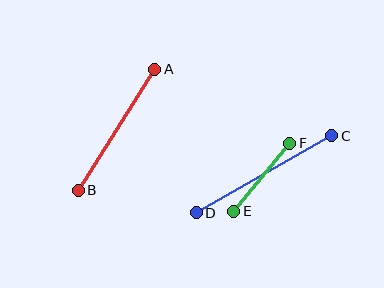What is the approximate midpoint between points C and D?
The midpoint is at approximately (264, 174) pixels.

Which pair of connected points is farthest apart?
Points C and D are farthest apart.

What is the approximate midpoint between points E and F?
The midpoint is at approximately (262, 177) pixels.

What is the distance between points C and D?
The distance is approximately 156 pixels.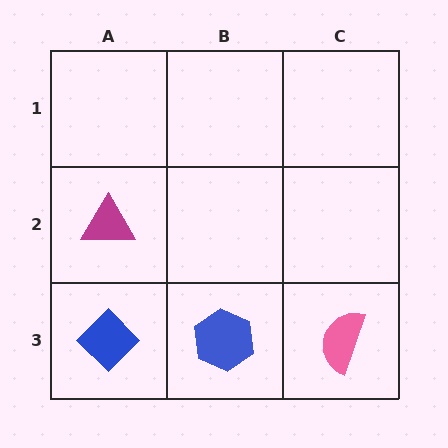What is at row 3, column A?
A blue diamond.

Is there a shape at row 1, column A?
No, that cell is empty.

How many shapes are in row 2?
1 shape.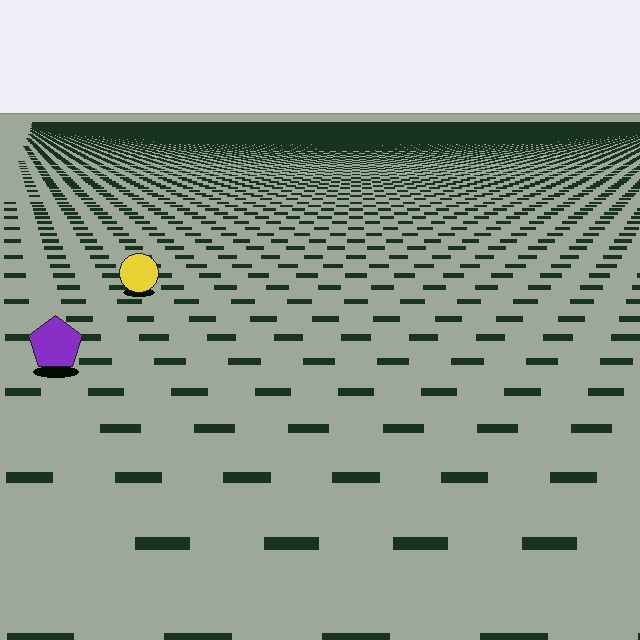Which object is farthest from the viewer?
The yellow circle is farthest from the viewer. It appears smaller and the ground texture around it is denser.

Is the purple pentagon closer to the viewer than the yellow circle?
Yes. The purple pentagon is closer — you can tell from the texture gradient: the ground texture is coarser near it.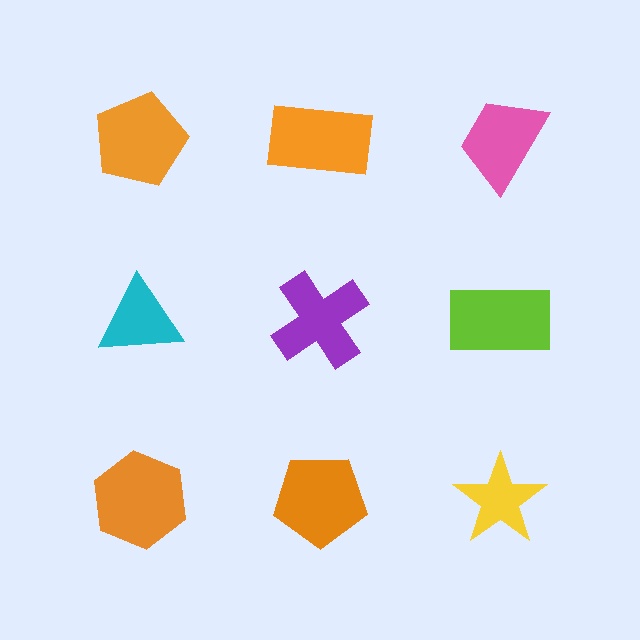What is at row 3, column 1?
An orange hexagon.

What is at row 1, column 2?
An orange rectangle.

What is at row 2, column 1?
A cyan triangle.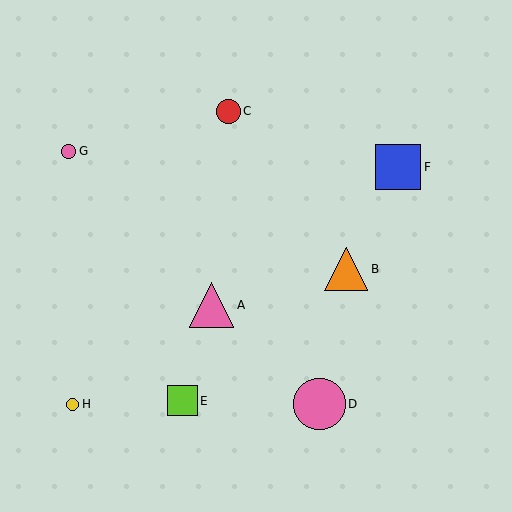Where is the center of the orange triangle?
The center of the orange triangle is at (346, 269).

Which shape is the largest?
The pink circle (labeled D) is the largest.